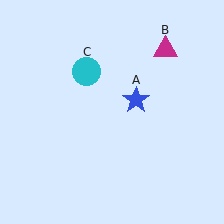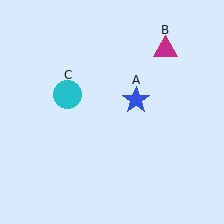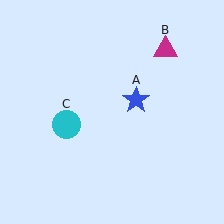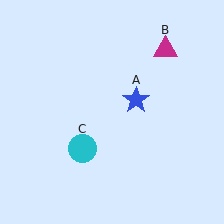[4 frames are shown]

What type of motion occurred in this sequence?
The cyan circle (object C) rotated counterclockwise around the center of the scene.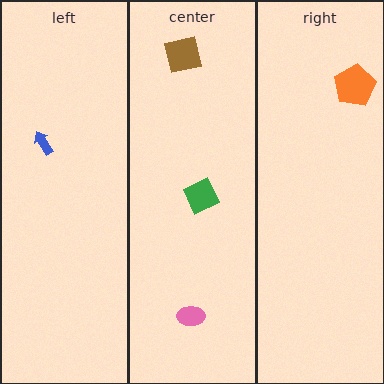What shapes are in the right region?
The orange pentagon.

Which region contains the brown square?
The center region.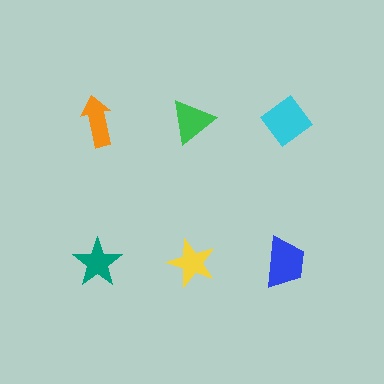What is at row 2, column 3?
A blue trapezoid.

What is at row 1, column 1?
An orange arrow.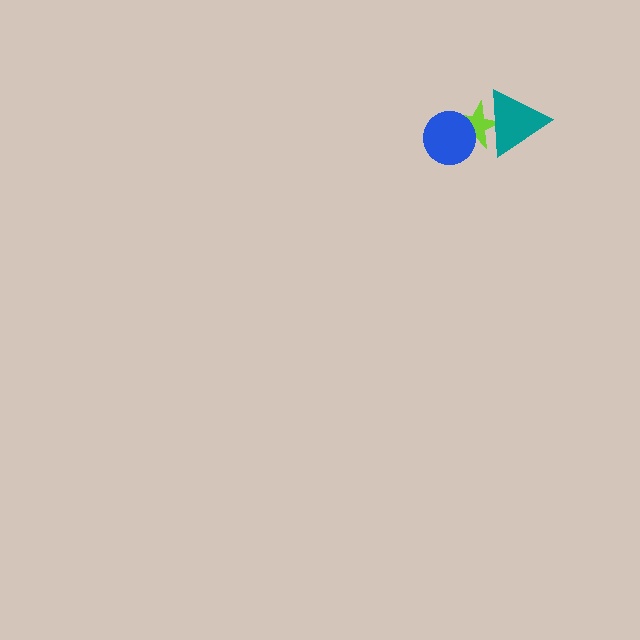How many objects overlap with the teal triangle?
1 object overlaps with the teal triangle.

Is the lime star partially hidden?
Yes, it is partially covered by another shape.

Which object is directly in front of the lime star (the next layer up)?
The blue circle is directly in front of the lime star.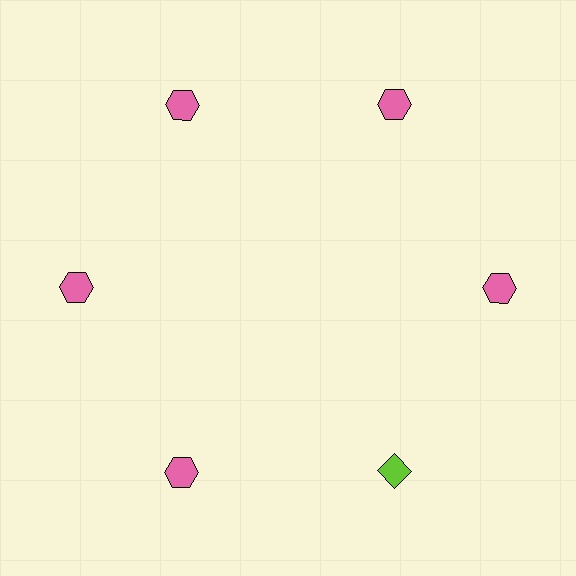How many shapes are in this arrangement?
There are 6 shapes arranged in a ring pattern.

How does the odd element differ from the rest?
It differs in both color (lime instead of pink) and shape (diamond instead of hexagon).